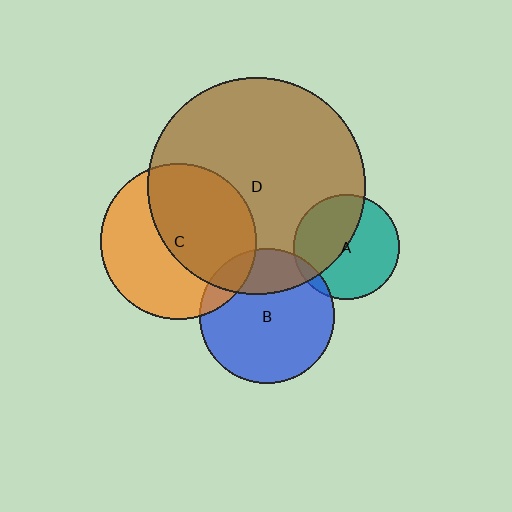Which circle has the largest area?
Circle D (brown).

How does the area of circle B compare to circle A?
Approximately 1.6 times.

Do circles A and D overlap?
Yes.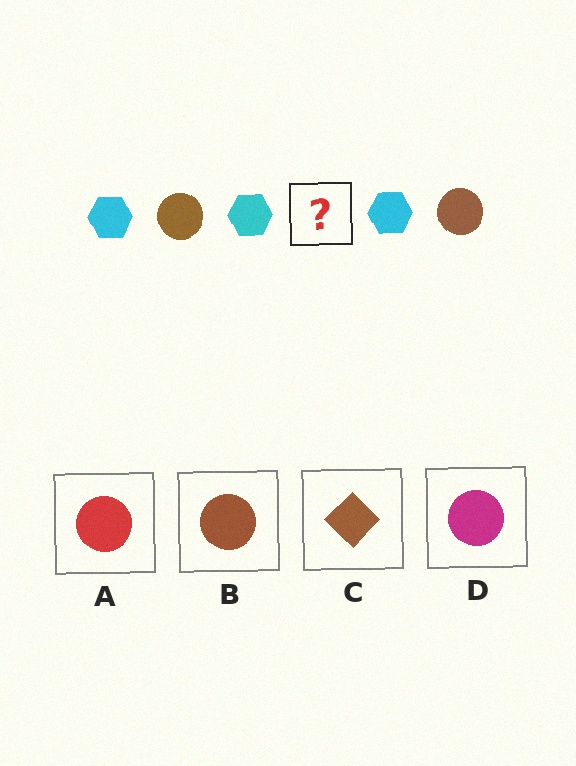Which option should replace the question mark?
Option B.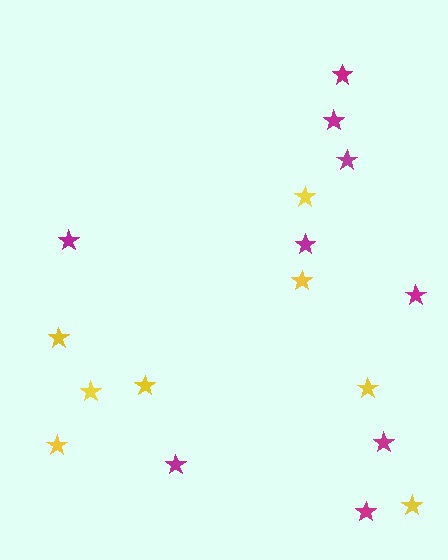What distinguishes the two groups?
There are 2 groups: one group of magenta stars (9) and one group of yellow stars (8).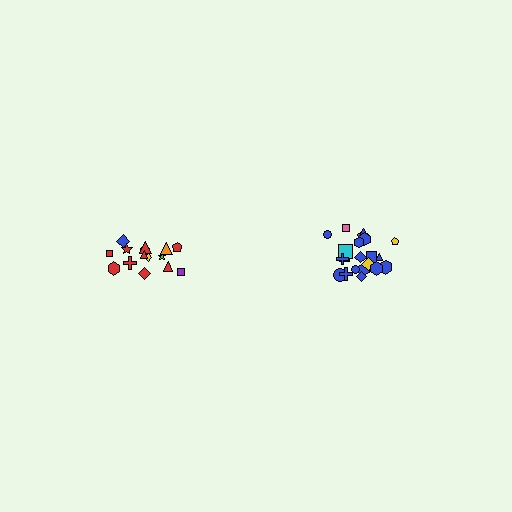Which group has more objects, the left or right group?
The right group.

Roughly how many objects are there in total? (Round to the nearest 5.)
Roughly 35 objects in total.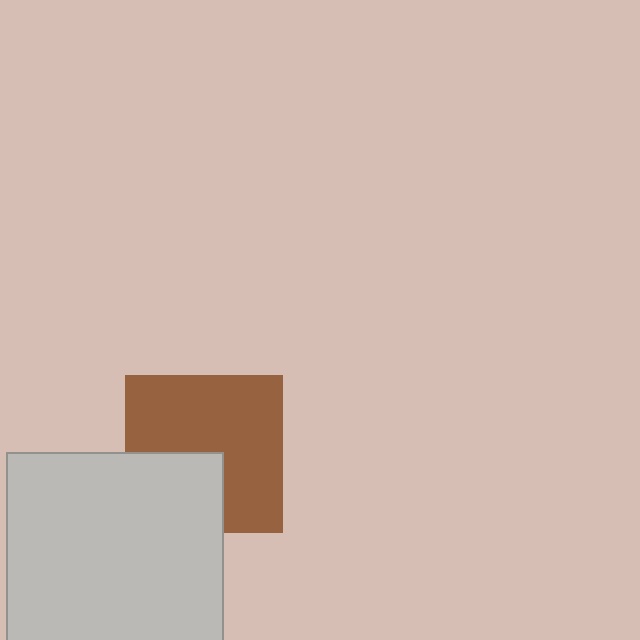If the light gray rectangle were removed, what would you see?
You would see the complete brown square.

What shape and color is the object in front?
The object in front is a light gray rectangle.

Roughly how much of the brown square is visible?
Most of it is visible (roughly 68%).